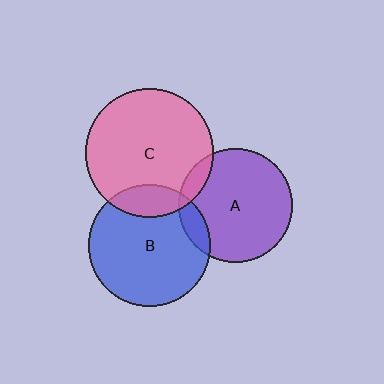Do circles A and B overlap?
Yes.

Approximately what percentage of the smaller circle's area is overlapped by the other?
Approximately 10%.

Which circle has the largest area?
Circle C (pink).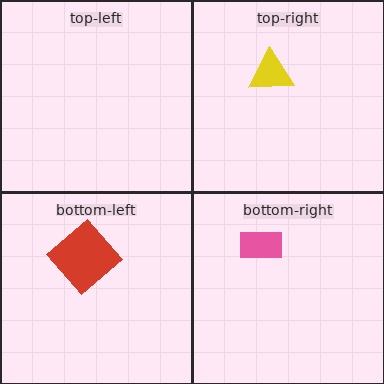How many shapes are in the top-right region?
1.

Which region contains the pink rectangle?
The bottom-right region.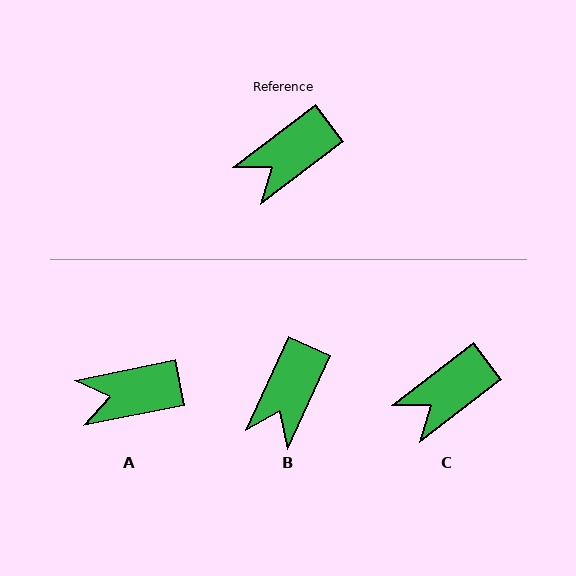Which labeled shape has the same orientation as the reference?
C.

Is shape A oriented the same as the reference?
No, it is off by about 26 degrees.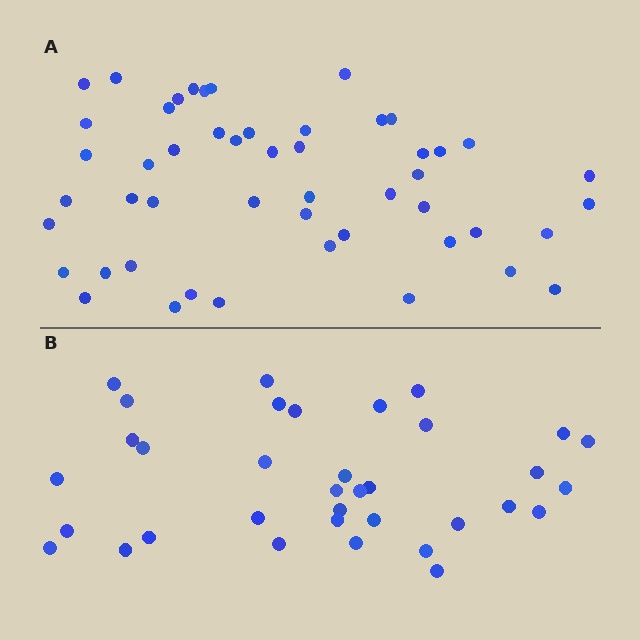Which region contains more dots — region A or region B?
Region A (the top region) has more dots.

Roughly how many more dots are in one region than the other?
Region A has approximately 15 more dots than region B.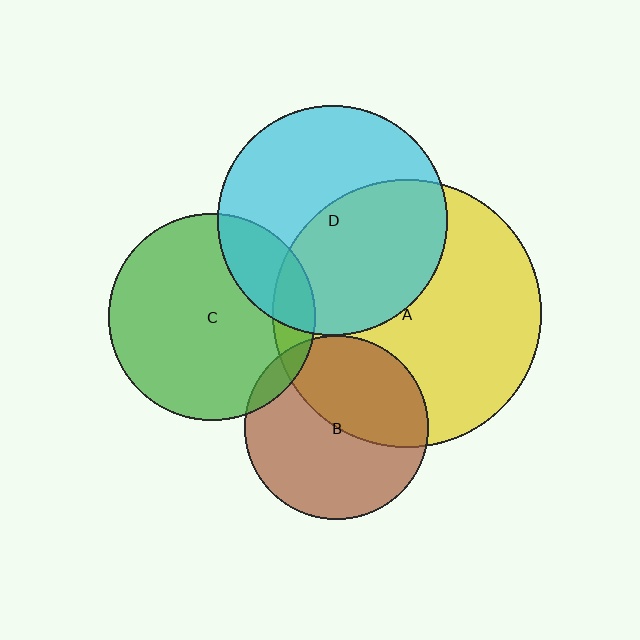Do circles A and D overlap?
Yes.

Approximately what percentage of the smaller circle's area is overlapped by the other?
Approximately 50%.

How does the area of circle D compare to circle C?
Approximately 1.2 times.